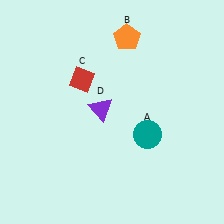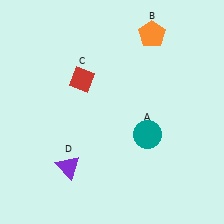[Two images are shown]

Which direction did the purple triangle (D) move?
The purple triangle (D) moved down.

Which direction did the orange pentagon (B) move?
The orange pentagon (B) moved right.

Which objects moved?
The objects that moved are: the orange pentagon (B), the purple triangle (D).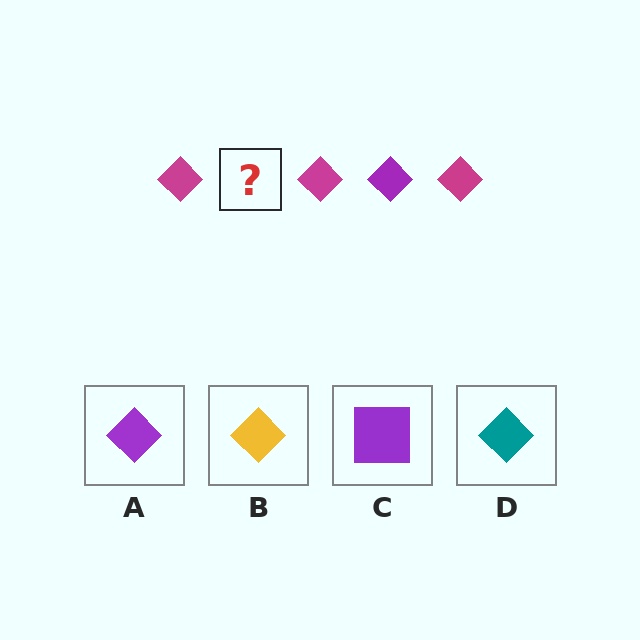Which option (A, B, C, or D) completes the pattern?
A.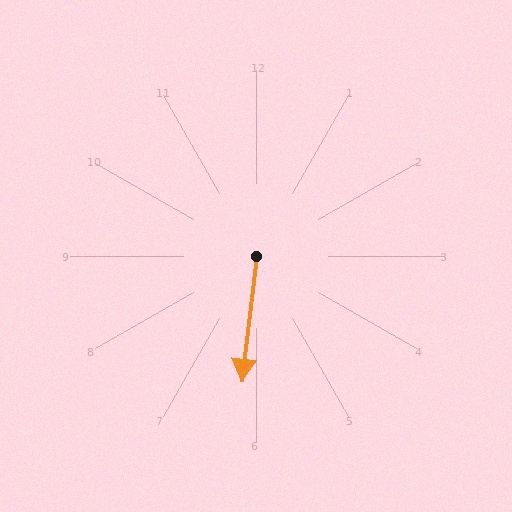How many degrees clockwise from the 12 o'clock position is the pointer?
Approximately 187 degrees.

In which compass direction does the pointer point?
South.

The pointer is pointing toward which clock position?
Roughly 6 o'clock.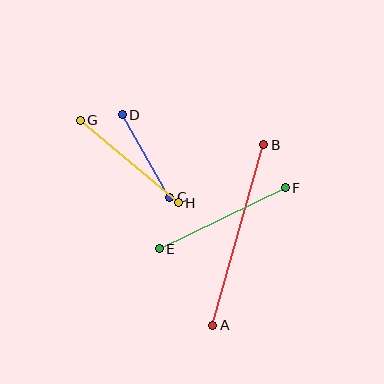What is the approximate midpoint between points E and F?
The midpoint is at approximately (222, 218) pixels.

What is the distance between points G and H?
The distance is approximately 128 pixels.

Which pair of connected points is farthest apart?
Points A and B are farthest apart.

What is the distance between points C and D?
The distance is approximately 95 pixels.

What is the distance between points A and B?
The distance is approximately 187 pixels.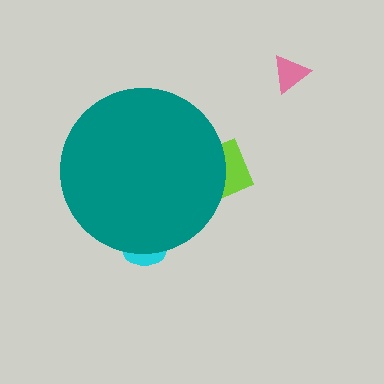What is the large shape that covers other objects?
A teal circle.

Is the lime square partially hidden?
Yes, the lime square is partially hidden behind the teal circle.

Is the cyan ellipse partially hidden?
Yes, the cyan ellipse is partially hidden behind the teal circle.